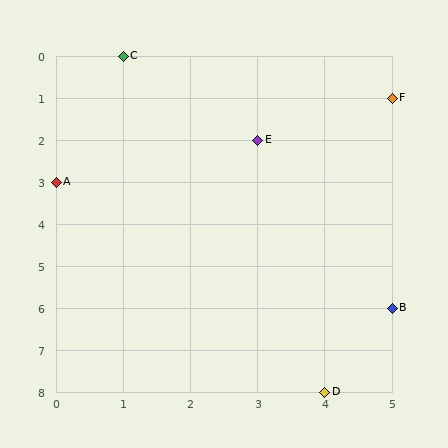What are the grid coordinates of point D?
Point D is at grid coordinates (4, 8).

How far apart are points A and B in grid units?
Points A and B are 5 columns and 3 rows apart (about 5.8 grid units diagonally).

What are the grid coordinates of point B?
Point B is at grid coordinates (5, 6).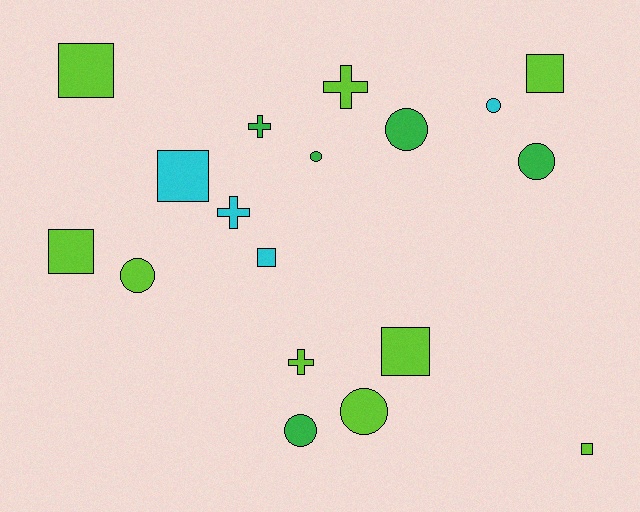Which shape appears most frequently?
Circle, with 7 objects.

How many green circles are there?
There are 4 green circles.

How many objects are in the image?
There are 18 objects.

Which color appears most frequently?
Lime, with 9 objects.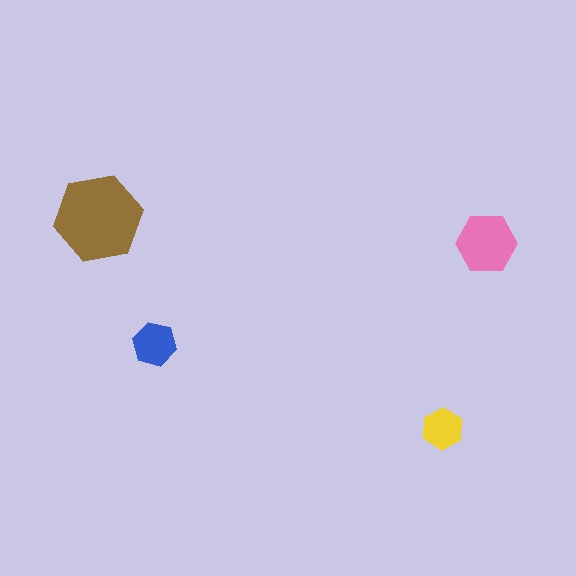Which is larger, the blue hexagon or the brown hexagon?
The brown one.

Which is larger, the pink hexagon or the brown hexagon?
The brown one.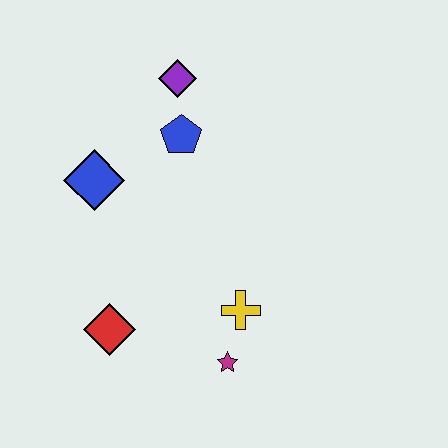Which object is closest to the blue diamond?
The blue pentagon is closest to the blue diamond.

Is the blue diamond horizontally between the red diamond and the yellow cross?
No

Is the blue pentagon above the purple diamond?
No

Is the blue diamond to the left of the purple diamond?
Yes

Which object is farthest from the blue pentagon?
The magenta star is farthest from the blue pentagon.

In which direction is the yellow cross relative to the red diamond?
The yellow cross is to the right of the red diamond.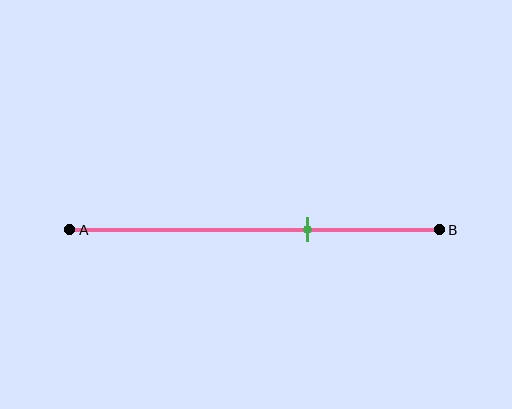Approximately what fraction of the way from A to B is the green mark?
The green mark is approximately 65% of the way from A to B.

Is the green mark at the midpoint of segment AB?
No, the mark is at about 65% from A, not at the 50% midpoint.